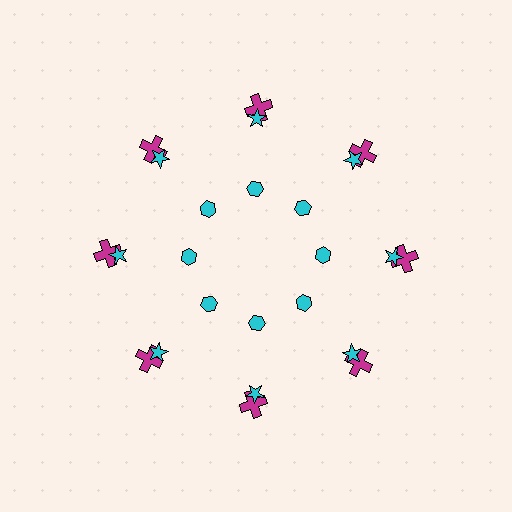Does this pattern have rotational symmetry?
Yes, this pattern has 8-fold rotational symmetry. It looks the same after rotating 45 degrees around the center.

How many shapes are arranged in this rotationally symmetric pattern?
There are 24 shapes, arranged in 8 groups of 3.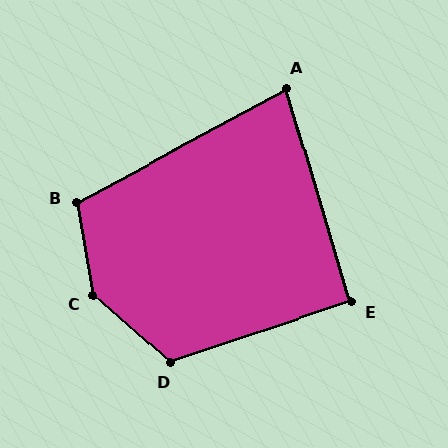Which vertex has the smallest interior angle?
A, at approximately 78 degrees.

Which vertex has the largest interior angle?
C, at approximately 141 degrees.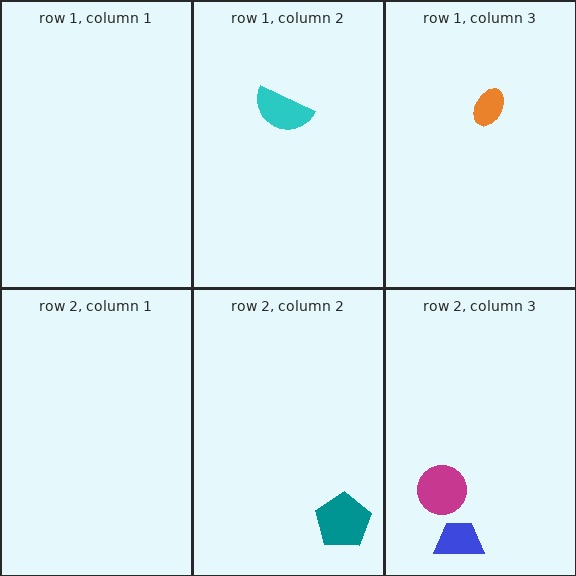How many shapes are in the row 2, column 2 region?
1.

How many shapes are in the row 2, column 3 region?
2.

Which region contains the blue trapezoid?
The row 2, column 3 region.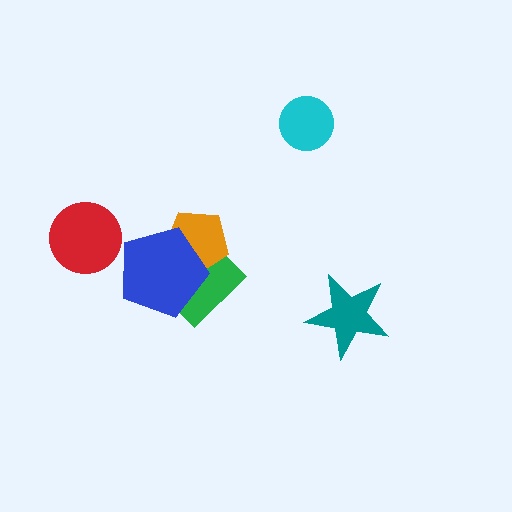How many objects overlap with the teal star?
0 objects overlap with the teal star.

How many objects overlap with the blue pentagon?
2 objects overlap with the blue pentagon.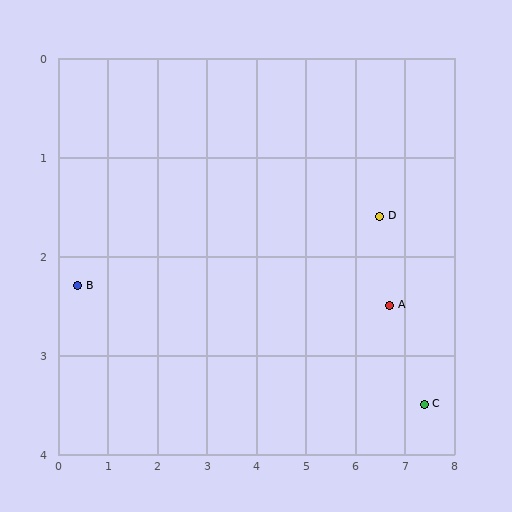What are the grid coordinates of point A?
Point A is at approximately (6.7, 2.5).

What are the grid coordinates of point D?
Point D is at approximately (6.5, 1.6).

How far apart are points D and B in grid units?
Points D and B are about 6.1 grid units apart.